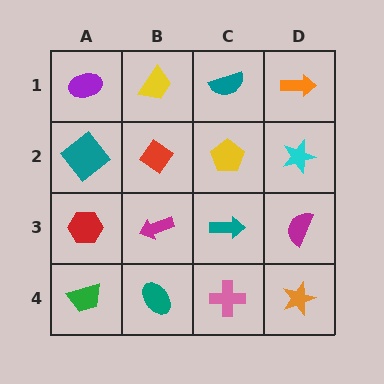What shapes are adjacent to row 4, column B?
A magenta arrow (row 3, column B), a green trapezoid (row 4, column A), a pink cross (row 4, column C).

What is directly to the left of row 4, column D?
A pink cross.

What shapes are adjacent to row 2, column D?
An orange arrow (row 1, column D), a magenta semicircle (row 3, column D), a yellow pentagon (row 2, column C).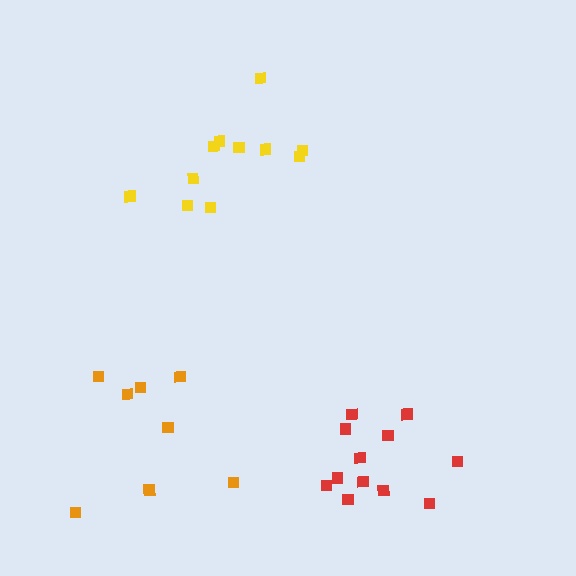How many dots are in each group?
Group 1: 12 dots, Group 2: 8 dots, Group 3: 11 dots (31 total).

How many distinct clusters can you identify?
There are 3 distinct clusters.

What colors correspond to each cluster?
The clusters are colored: red, orange, yellow.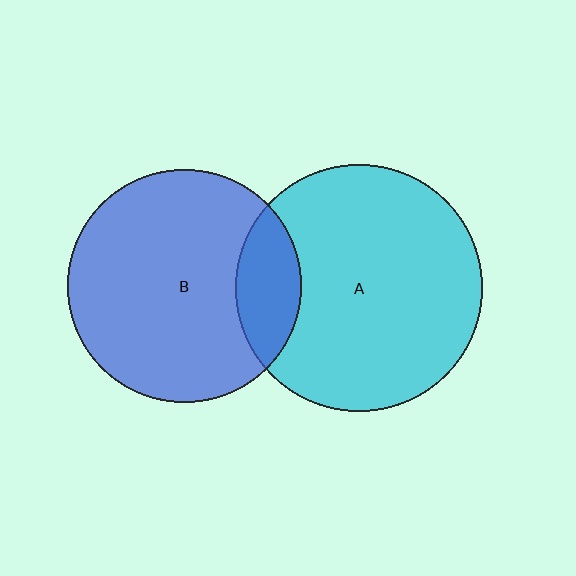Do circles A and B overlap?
Yes.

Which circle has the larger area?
Circle A (cyan).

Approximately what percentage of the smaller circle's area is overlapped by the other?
Approximately 15%.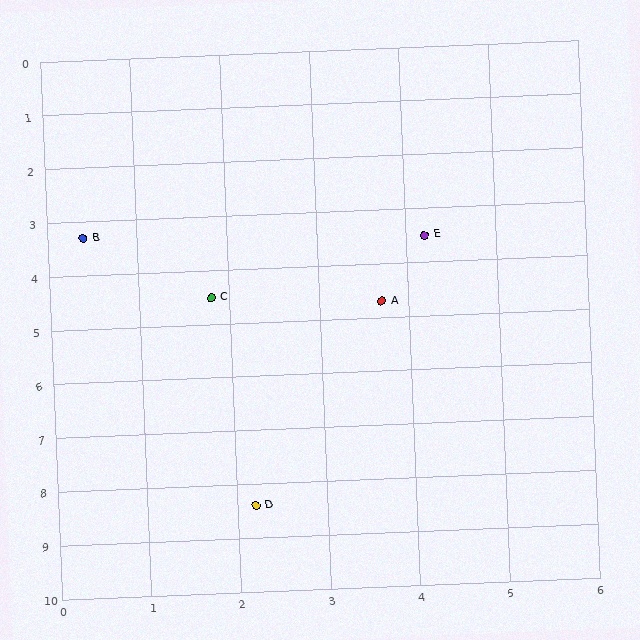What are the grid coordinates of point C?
Point C is at approximately (1.8, 4.5).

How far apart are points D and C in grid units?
Points D and C are about 3.9 grid units apart.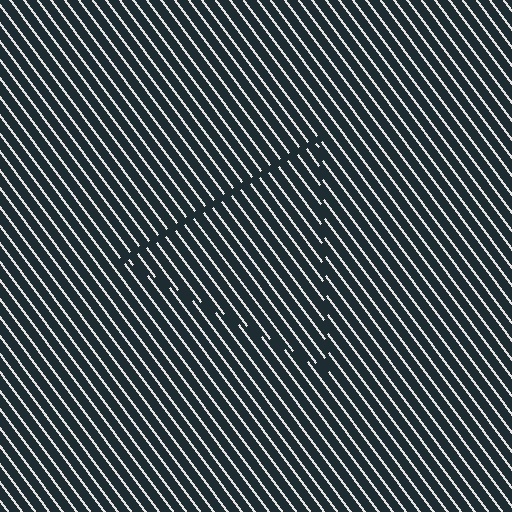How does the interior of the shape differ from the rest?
The interior of the shape contains the same grating, shifted by half a period — the contour is defined by the phase discontinuity where line-ends from the inner and outer gratings abut.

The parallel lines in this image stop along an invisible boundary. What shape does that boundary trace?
An illusory triangle. The interior of the shape contains the same grating, shifted by half a period — the contour is defined by the phase discontinuity where line-ends from the inner and outer gratings abut.